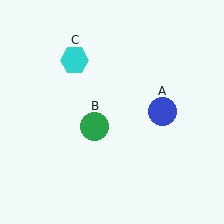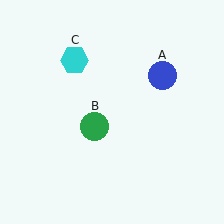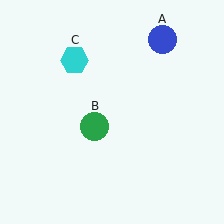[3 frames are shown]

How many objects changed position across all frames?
1 object changed position: blue circle (object A).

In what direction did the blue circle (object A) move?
The blue circle (object A) moved up.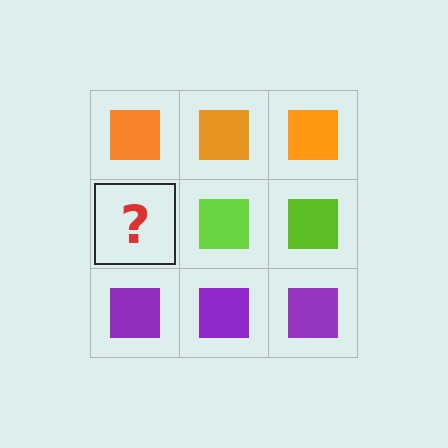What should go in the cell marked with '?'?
The missing cell should contain a lime square.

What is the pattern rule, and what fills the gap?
The rule is that each row has a consistent color. The gap should be filled with a lime square.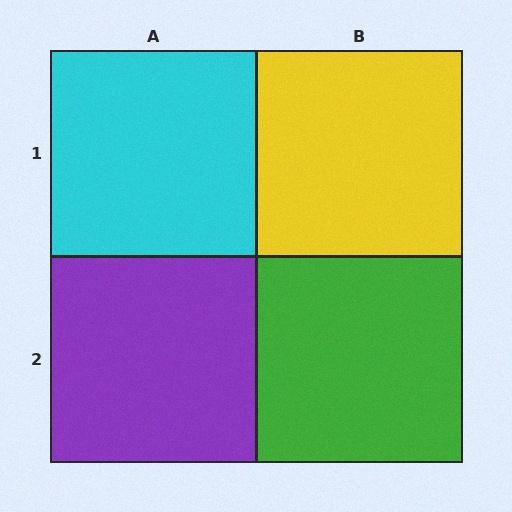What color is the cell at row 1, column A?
Cyan.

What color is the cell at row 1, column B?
Yellow.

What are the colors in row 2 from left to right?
Purple, green.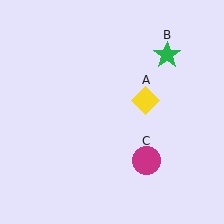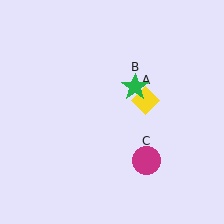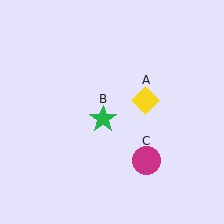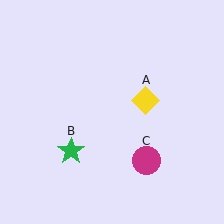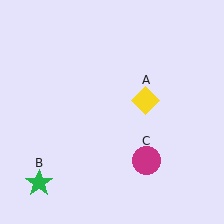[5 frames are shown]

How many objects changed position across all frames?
1 object changed position: green star (object B).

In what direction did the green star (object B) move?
The green star (object B) moved down and to the left.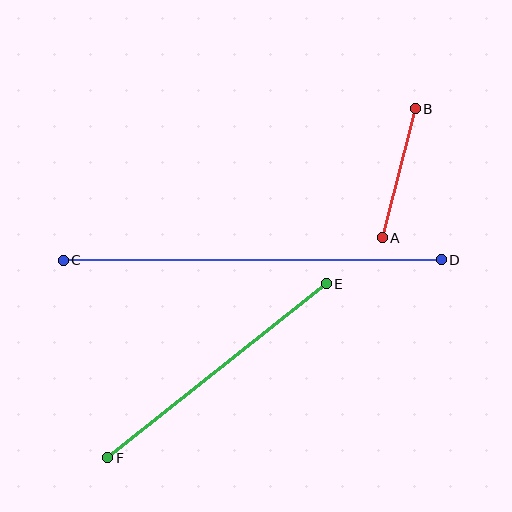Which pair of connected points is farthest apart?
Points C and D are farthest apart.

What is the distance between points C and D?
The distance is approximately 378 pixels.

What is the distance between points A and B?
The distance is approximately 133 pixels.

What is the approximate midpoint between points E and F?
The midpoint is at approximately (217, 371) pixels.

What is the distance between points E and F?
The distance is approximately 279 pixels.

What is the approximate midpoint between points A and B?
The midpoint is at approximately (399, 173) pixels.